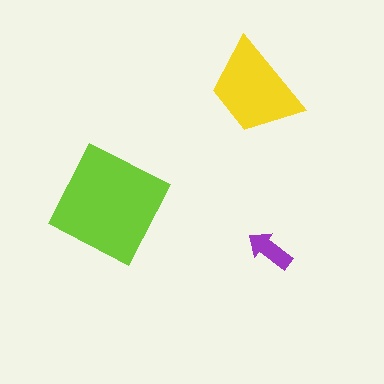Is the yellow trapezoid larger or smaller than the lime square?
Smaller.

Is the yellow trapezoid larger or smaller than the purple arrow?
Larger.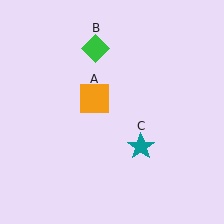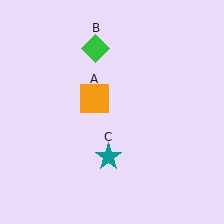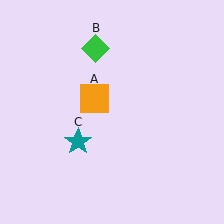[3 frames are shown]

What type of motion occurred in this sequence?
The teal star (object C) rotated clockwise around the center of the scene.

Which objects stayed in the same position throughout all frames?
Orange square (object A) and green diamond (object B) remained stationary.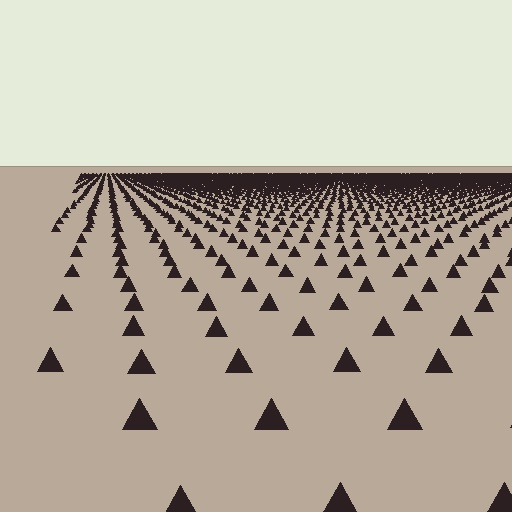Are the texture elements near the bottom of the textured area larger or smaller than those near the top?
Larger. Near the bottom, elements are closer to the viewer and appear at a bigger on-screen size.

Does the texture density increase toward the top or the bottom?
Density increases toward the top.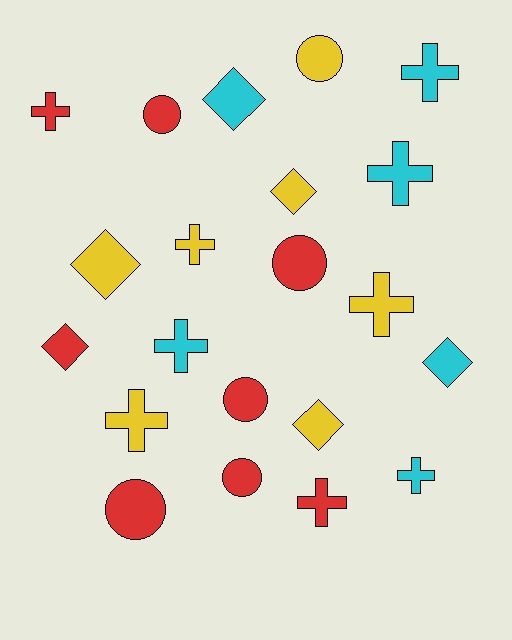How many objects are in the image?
There are 21 objects.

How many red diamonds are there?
There is 1 red diamond.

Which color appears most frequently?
Red, with 8 objects.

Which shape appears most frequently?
Cross, with 9 objects.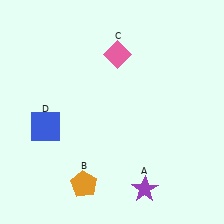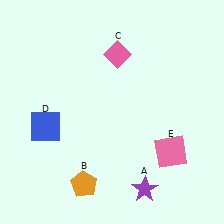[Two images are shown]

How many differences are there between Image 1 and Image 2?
There is 1 difference between the two images.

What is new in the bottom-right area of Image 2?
A pink square (E) was added in the bottom-right area of Image 2.